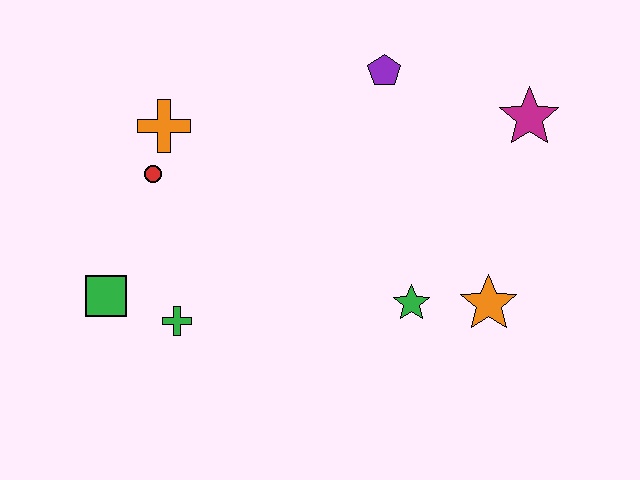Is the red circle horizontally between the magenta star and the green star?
No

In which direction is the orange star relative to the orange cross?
The orange star is to the right of the orange cross.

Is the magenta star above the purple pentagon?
No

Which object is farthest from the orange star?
The green square is farthest from the orange star.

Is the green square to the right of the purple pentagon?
No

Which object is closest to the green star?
The orange star is closest to the green star.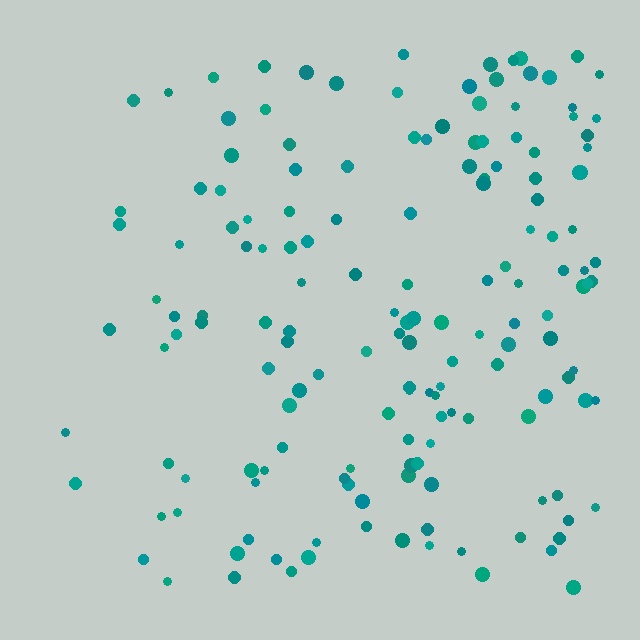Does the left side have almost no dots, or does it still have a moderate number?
Still a moderate number, just noticeably fewer than the right.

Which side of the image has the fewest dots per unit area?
The left.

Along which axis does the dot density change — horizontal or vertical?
Horizontal.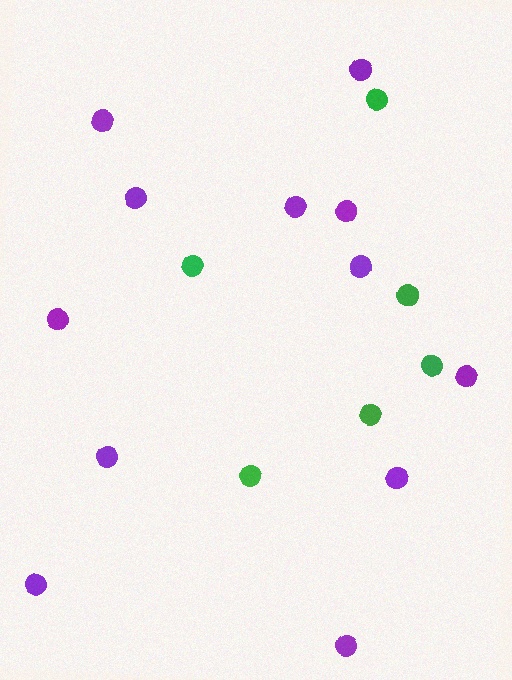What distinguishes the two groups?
There are 2 groups: one group of purple circles (12) and one group of green circles (6).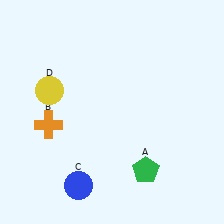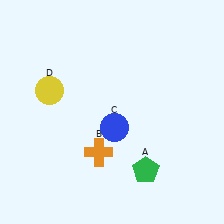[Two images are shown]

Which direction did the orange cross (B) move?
The orange cross (B) moved right.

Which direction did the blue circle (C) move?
The blue circle (C) moved up.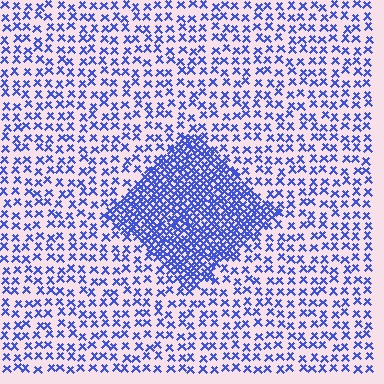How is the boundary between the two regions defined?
The boundary is defined by a change in element density (approximately 2.7x ratio). All elements are the same color, size, and shape.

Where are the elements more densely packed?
The elements are more densely packed inside the diamond boundary.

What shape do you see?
I see a diamond.